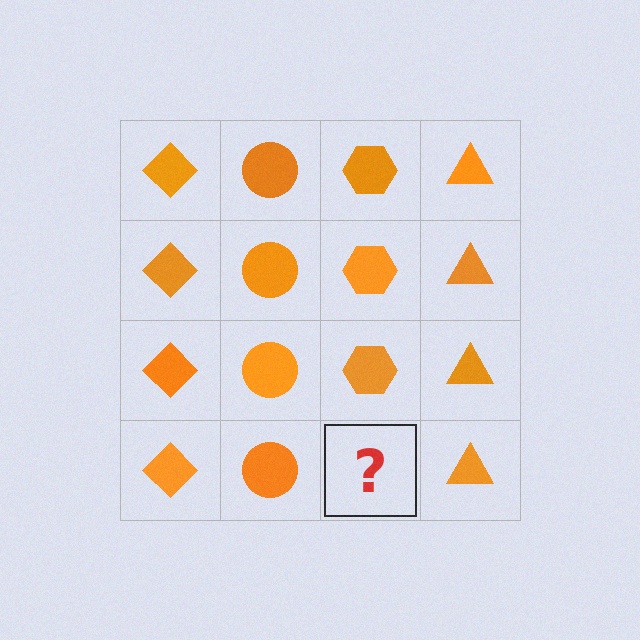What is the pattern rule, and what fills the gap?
The rule is that each column has a consistent shape. The gap should be filled with an orange hexagon.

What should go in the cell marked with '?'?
The missing cell should contain an orange hexagon.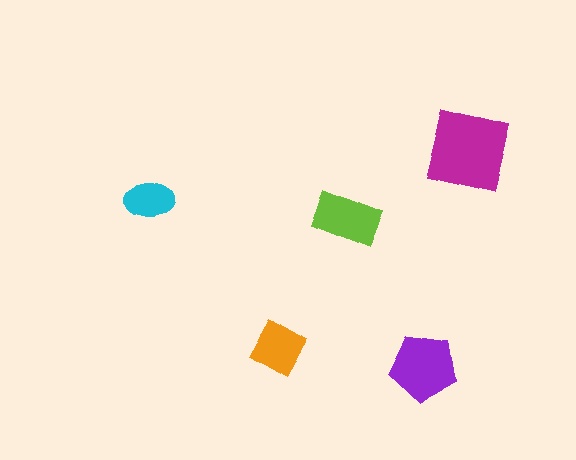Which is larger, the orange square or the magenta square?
The magenta square.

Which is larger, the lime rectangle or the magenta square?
The magenta square.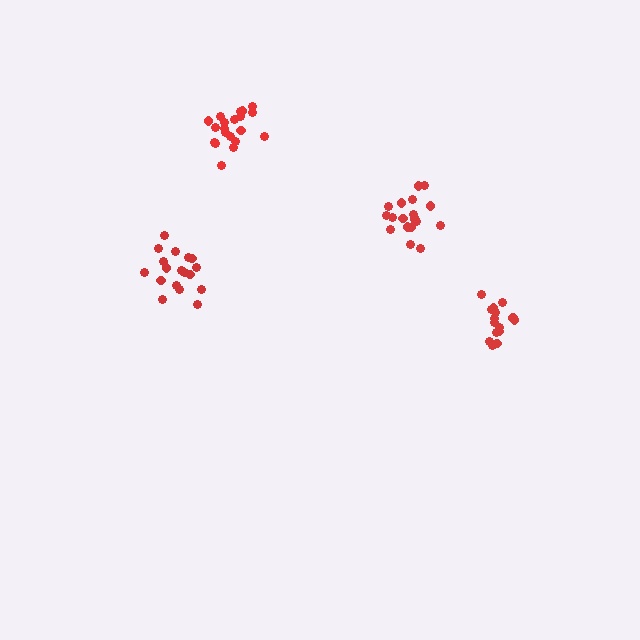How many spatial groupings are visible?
There are 4 spatial groupings.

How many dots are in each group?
Group 1: 18 dots, Group 2: 19 dots, Group 3: 15 dots, Group 4: 20 dots (72 total).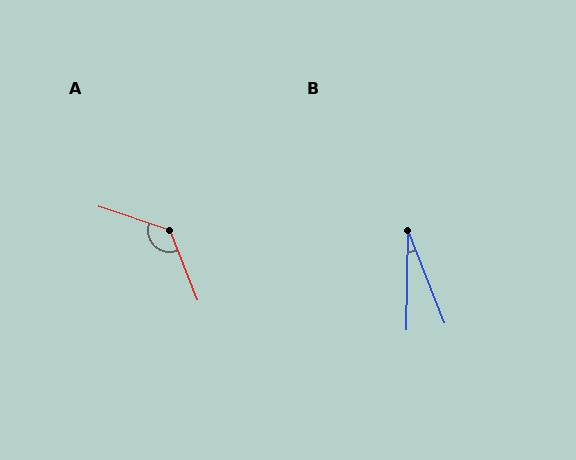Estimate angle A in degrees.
Approximately 130 degrees.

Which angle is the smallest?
B, at approximately 22 degrees.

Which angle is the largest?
A, at approximately 130 degrees.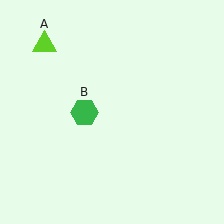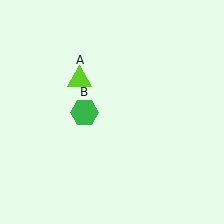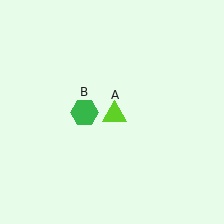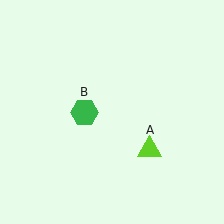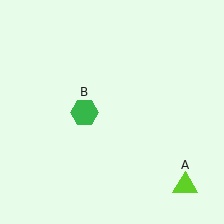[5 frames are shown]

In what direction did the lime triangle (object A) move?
The lime triangle (object A) moved down and to the right.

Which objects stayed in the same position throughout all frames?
Green hexagon (object B) remained stationary.